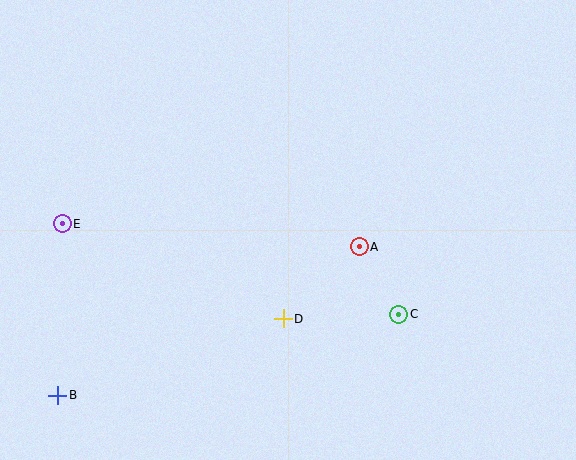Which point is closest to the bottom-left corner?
Point B is closest to the bottom-left corner.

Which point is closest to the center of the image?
Point A at (359, 247) is closest to the center.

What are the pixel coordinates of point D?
Point D is at (283, 319).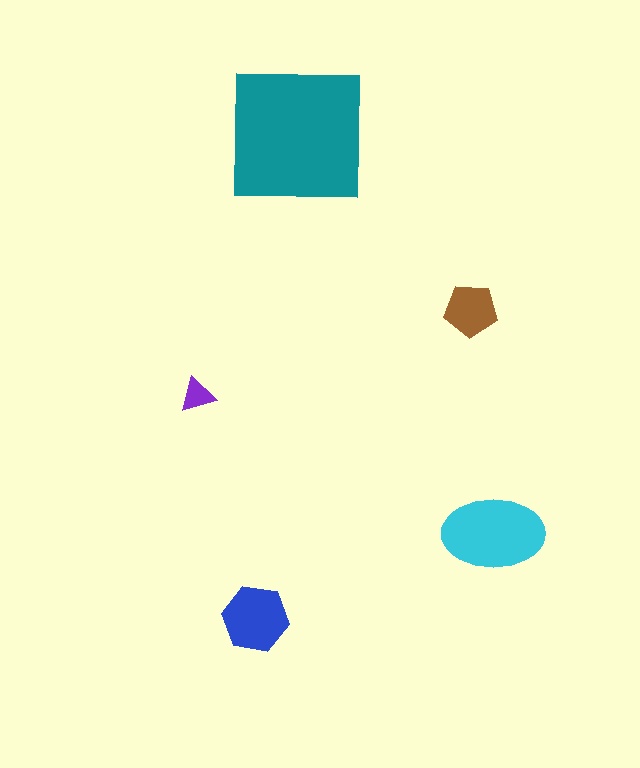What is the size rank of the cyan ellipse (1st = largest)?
2nd.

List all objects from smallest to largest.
The purple triangle, the brown pentagon, the blue hexagon, the cyan ellipse, the teal square.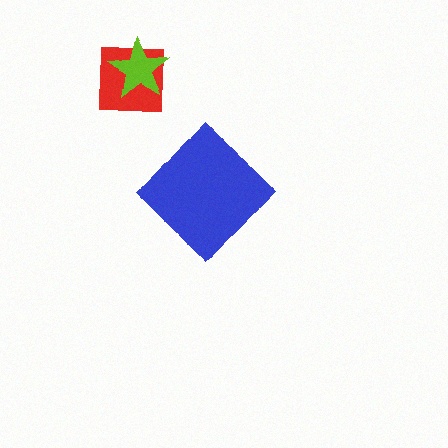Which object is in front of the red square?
The lime star is in front of the red square.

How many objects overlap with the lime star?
1 object overlaps with the lime star.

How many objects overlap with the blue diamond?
0 objects overlap with the blue diamond.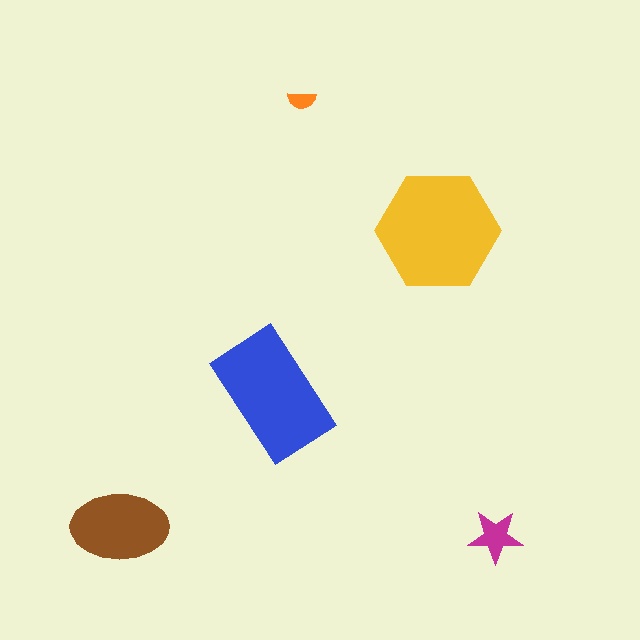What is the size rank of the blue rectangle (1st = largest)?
2nd.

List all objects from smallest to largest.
The orange semicircle, the magenta star, the brown ellipse, the blue rectangle, the yellow hexagon.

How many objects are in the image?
There are 5 objects in the image.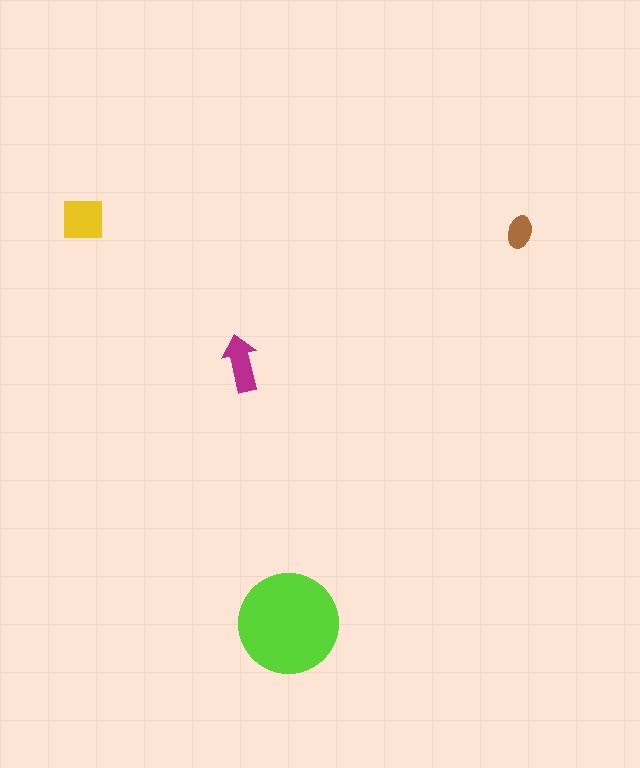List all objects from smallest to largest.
The brown ellipse, the magenta arrow, the yellow square, the lime circle.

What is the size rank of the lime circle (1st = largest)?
1st.